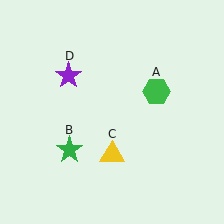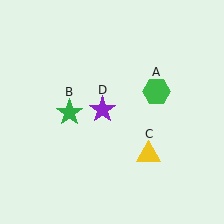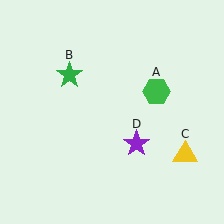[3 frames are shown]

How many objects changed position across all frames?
3 objects changed position: green star (object B), yellow triangle (object C), purple star (object D).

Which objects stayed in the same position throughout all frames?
Green hexagon (object A) remained stationary.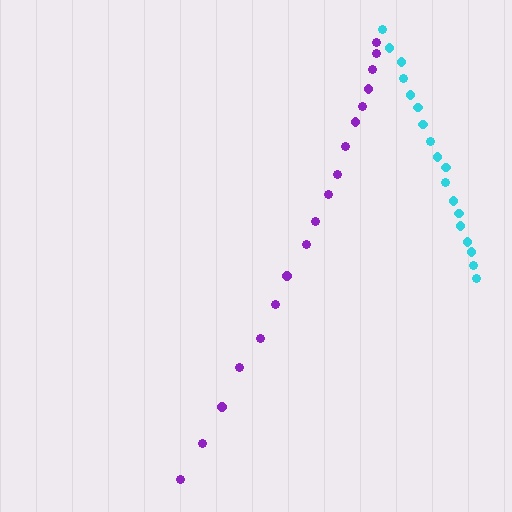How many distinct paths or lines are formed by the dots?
There are 2 distinct paths.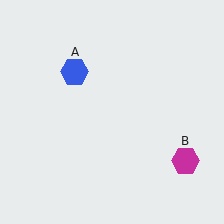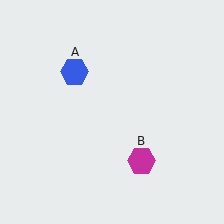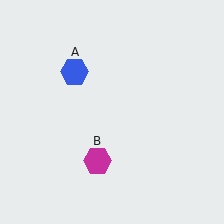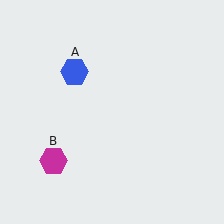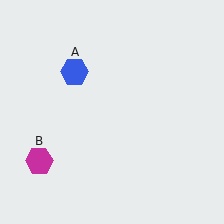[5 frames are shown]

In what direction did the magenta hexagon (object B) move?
The magenta hexagon (object B) moved left.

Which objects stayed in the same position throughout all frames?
Blue hexagon (object A) remained stationary.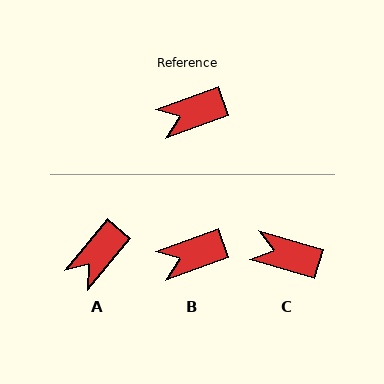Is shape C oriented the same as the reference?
No, it is off by about 36 degrees.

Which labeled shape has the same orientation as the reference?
B.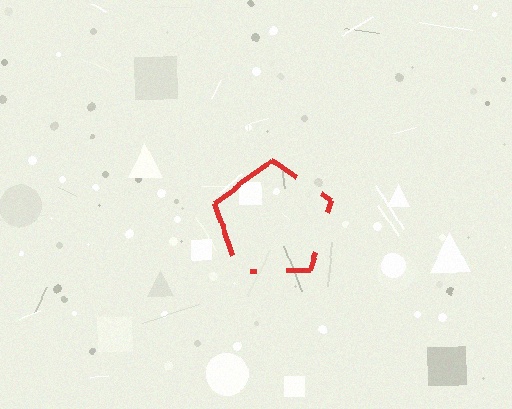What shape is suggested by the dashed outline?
The dashed outline suggests a pentagon.